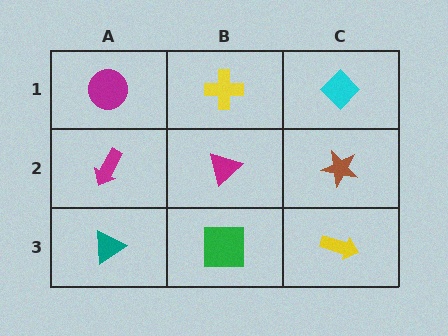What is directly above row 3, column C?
A brown star.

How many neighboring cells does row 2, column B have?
4.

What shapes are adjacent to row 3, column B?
A magenta triangle (row 2, column B), a teal triangle (row 3, column A), a yellow arrow (row 3, column C).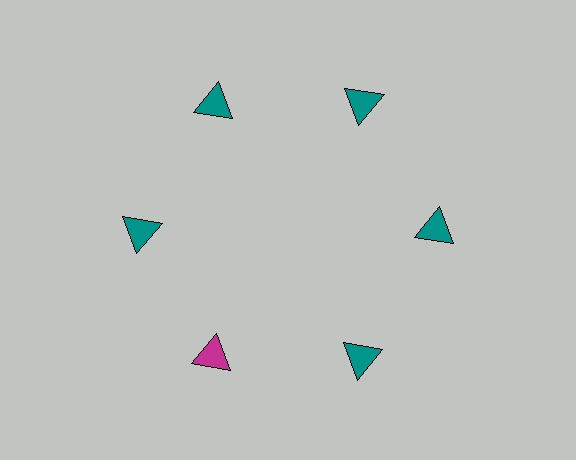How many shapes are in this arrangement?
There are 6 shapes arranged in a ring pattern.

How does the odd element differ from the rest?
It has a different color: magenta instead of teal.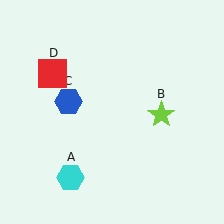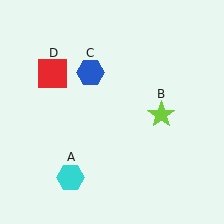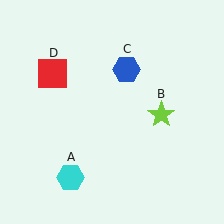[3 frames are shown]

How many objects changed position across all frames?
1 object changed position: blue hexagon (object C).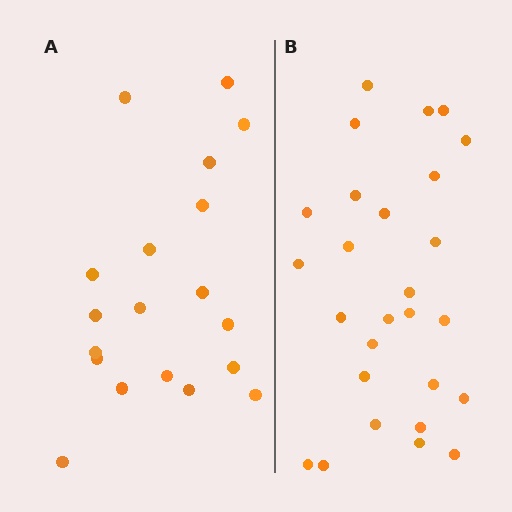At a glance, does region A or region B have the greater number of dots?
Region B (the right region) has more dots.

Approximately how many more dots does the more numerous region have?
Region B has roughly 8 or so more dots than region A.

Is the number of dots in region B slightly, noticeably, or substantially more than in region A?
Region B has noticeably more, but not dramatically so. The ratio is roughly 1.4 to 1.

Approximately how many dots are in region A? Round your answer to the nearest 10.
About 20 dots. (The exact count is 19, which rounds to 20.)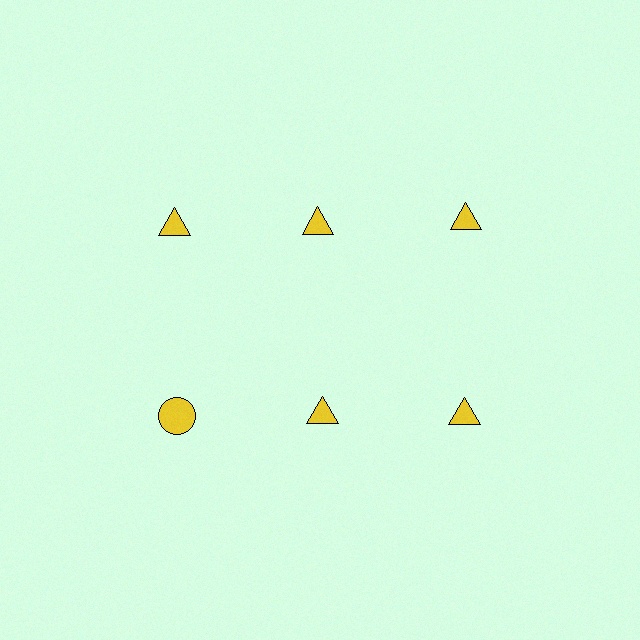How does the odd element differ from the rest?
It has a different shape: circle instead of triangle.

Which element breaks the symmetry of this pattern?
The yellow circle in the second row, leftmost column breaks the symmetry. All other shapes are yellow triangles.